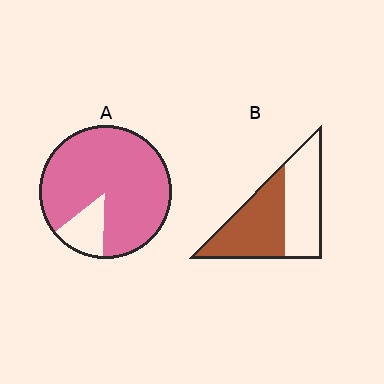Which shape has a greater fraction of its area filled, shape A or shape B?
Shape A.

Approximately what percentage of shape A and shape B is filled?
A is approximately 85% and B is approximately 50%.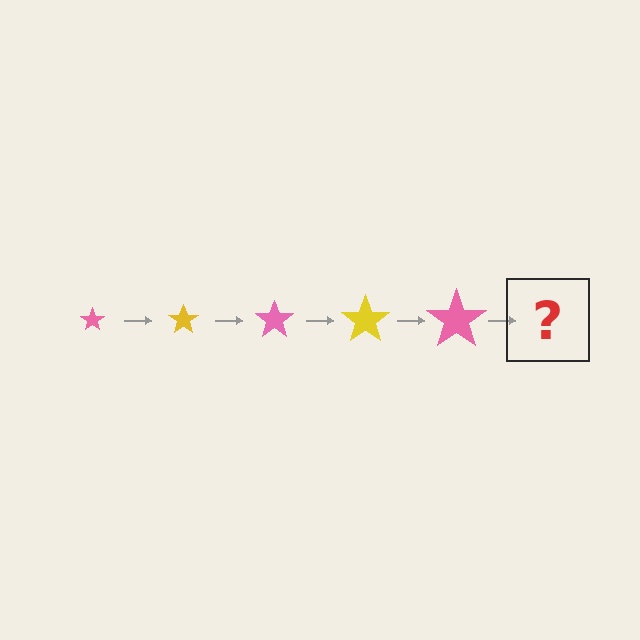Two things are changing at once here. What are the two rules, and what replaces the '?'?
The two rules are that the star grows larger each step and the color cycles through pink and yellow. The '?' should be a yellow star, larger than the previous one.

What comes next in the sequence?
The next element should be a yellow star, larger than the previous one.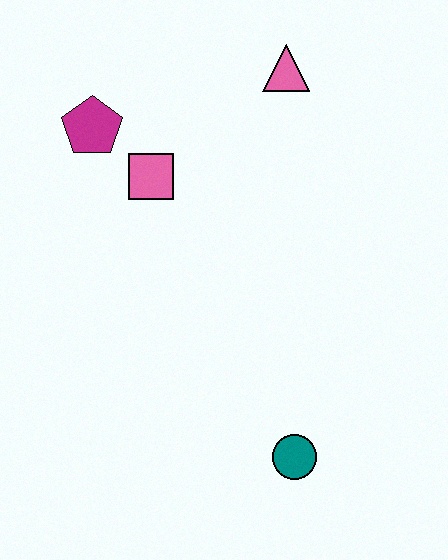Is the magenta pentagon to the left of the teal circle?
Yes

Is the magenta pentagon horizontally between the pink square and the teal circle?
No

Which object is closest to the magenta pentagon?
The pink square is closest to the magenta pentagon.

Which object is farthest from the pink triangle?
The teal circle is farthest from the pink triangle.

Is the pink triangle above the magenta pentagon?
Yes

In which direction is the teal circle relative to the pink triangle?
The teal circle is below the pink triangle.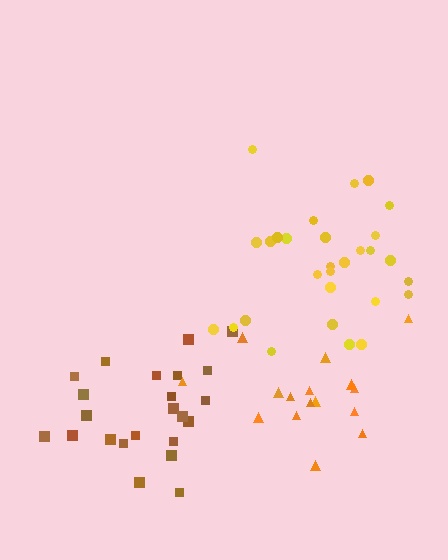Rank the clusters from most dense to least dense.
yellow, brown, orange.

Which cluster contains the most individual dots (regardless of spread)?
Yellow (29).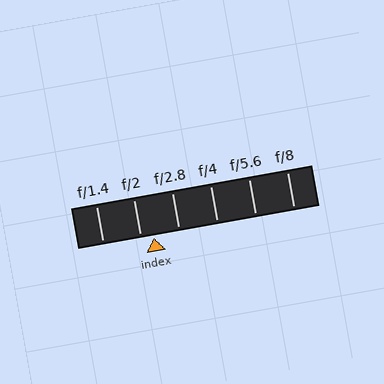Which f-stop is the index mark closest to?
The index mark is closest to f/2.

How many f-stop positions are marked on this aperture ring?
There are 6 f-stop positions marked.